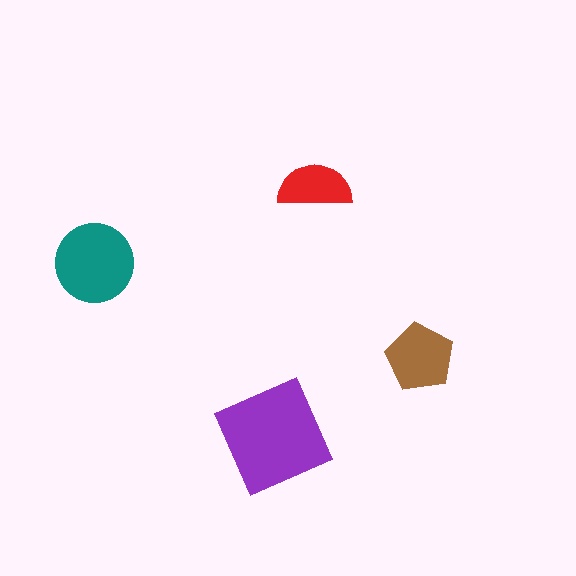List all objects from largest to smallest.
The purple diamond, the teal circle, the brown pentagon, the red semicircle.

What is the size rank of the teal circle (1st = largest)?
2nd.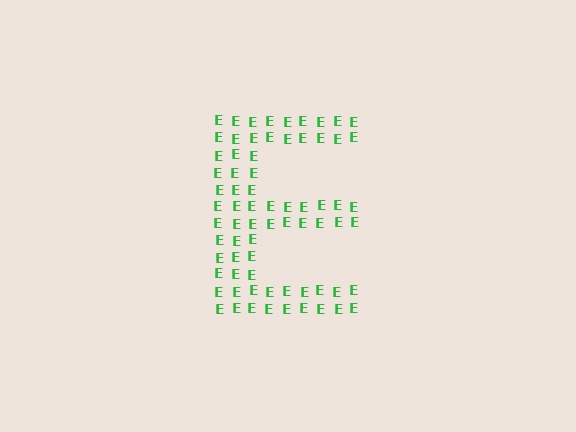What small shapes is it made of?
It is made of small letter E's.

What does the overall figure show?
The overall figure shows the letter E.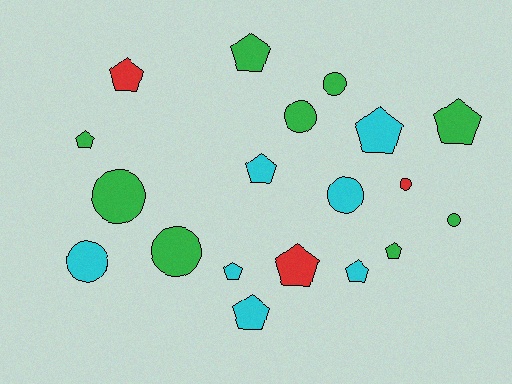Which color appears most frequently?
Green, with 9 objects.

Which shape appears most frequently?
Pentagon, with 11 objects.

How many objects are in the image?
There are 19 objects.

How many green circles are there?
There are 5 green circles.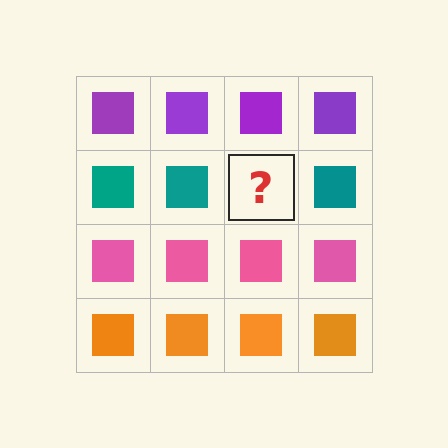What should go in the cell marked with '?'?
The missing cell should contain a teal square.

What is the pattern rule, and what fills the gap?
The rule is that each row has a consistent color. The gap should be filled with a teal square.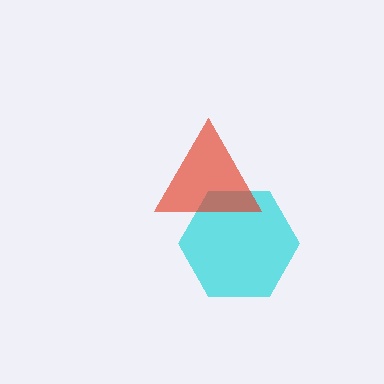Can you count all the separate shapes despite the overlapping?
Yes, there are 2 separate shapes.